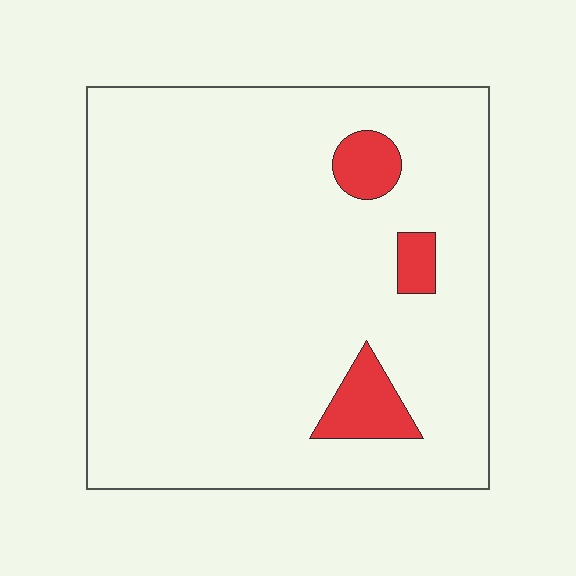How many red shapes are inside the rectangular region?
3.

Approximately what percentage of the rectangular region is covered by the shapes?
Approximately 5%.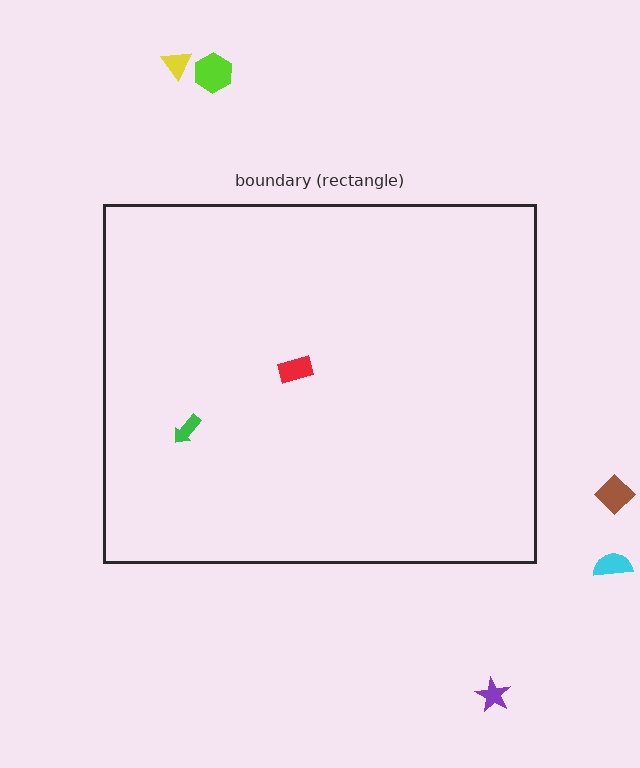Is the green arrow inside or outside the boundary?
Inside.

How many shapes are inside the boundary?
2 inside, 5 outside.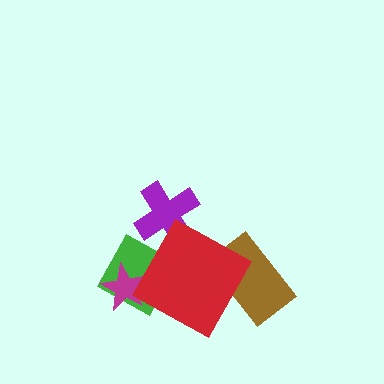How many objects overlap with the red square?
2 objects overlap with the red square.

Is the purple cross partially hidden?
No, no other shape covers it.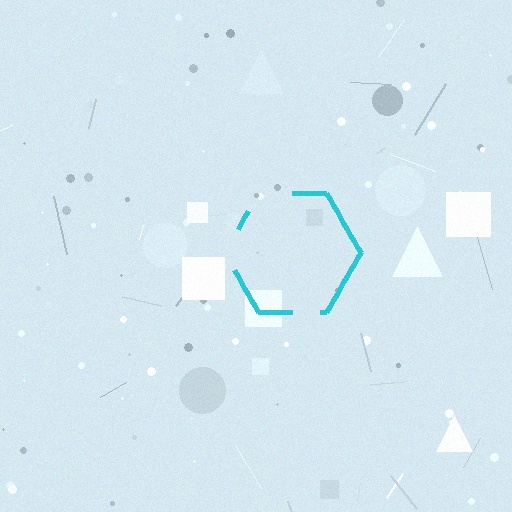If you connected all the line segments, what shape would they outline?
They would outline a hexagon.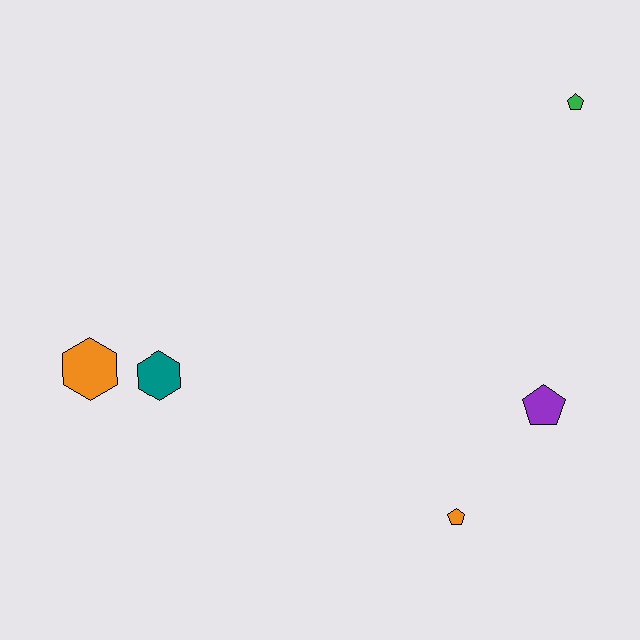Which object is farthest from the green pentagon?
The orange hexagon is farthest from the green pentagon.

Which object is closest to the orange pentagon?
The purple pentagon is closest to the orange pentagon.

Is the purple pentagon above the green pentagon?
No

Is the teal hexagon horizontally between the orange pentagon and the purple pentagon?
No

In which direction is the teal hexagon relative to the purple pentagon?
The teal hexagon is to the left of the purple pentagon.